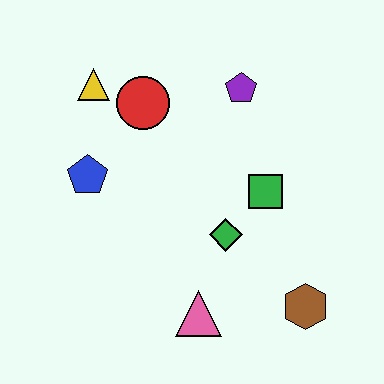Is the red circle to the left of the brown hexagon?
Yes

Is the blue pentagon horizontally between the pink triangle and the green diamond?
No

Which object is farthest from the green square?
The yellow triangle is farthest from the green square.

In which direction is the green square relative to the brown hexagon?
The green square is above the brown hexagon.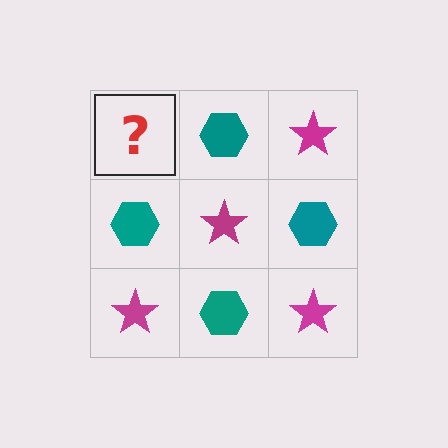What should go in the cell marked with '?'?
The missing cell should contain a magenta star.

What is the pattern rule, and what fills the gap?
The rule is that it alternates magenta star and teal hexagon in a checkerboard pattern. The gap should be filled with a magenta star.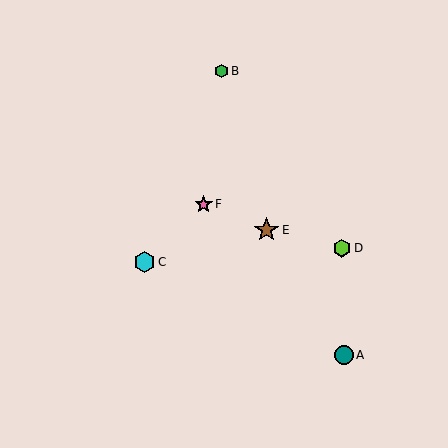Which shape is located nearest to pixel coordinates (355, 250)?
The lime hexagon (labeled D) at (342, 248) is nearest to that location.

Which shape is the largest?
The brown star (labeled E) is the largest.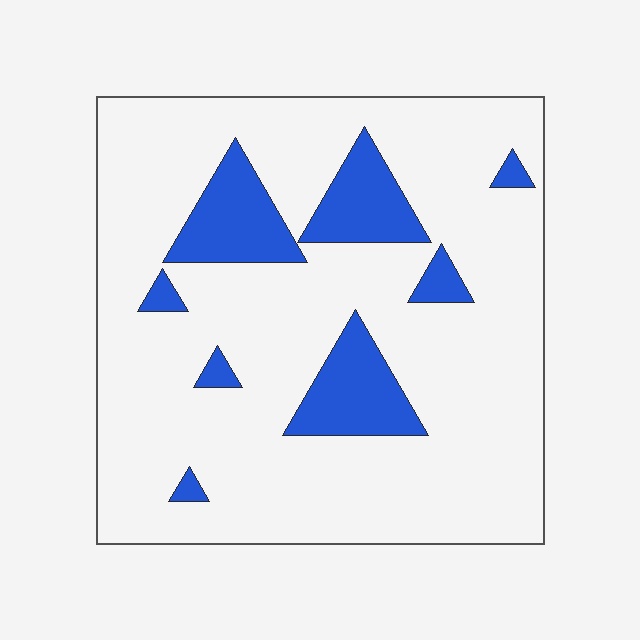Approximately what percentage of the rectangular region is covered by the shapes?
Approximately 15%.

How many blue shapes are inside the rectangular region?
8.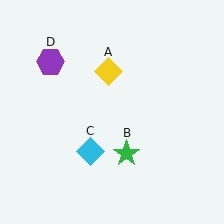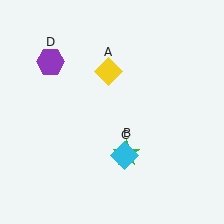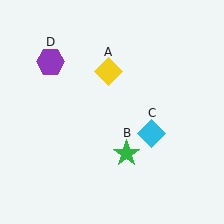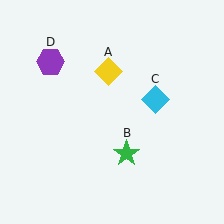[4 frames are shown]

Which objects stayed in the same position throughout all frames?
Yellow diamond (object A) and green star (object B) and purple hexagon (object D) remained stationary.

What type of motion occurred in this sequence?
The cyan diamond (object C) rotated counterclockwise around the center of the scene.